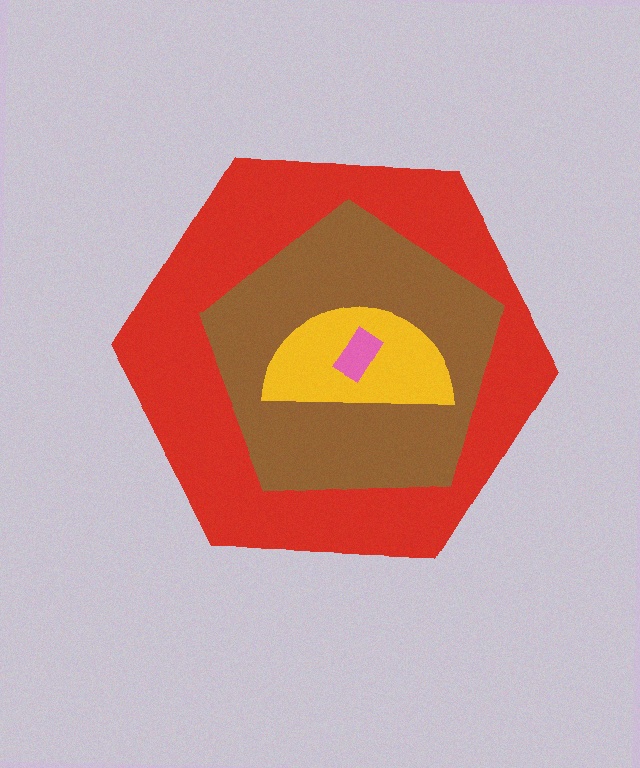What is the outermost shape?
The red hexagon.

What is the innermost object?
The pink rectangle.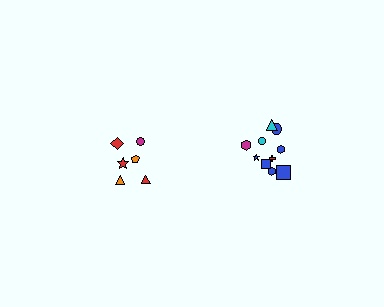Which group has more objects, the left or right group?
The right group.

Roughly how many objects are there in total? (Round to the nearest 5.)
Roughly 15 objects in total.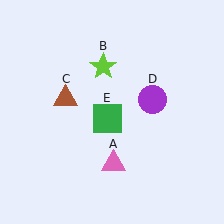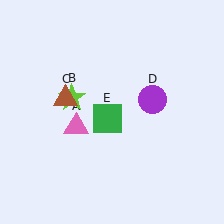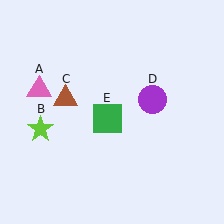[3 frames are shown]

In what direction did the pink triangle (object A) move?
The pink triangle (object A) moved up and to the left.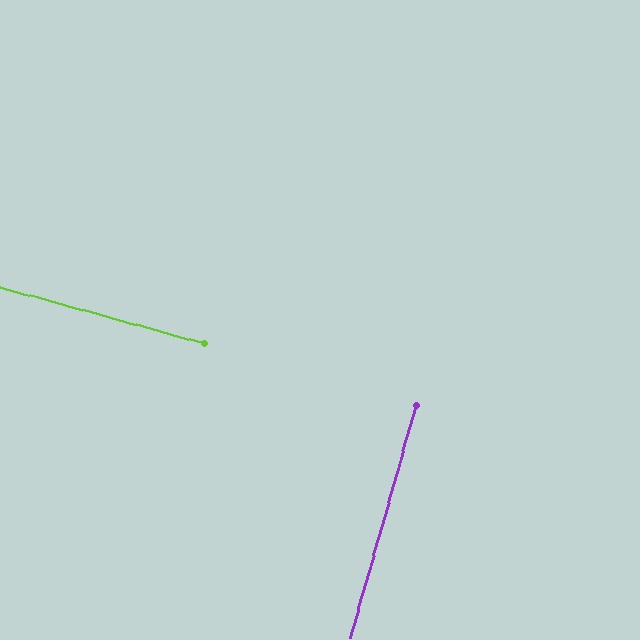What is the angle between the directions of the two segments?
Approximately 89 degrees.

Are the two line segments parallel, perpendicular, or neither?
Perpendicular — they meet at approximately 89°.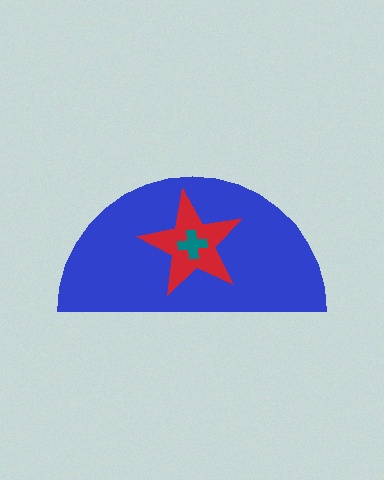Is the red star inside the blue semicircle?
Yes.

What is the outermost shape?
The blue semicircle.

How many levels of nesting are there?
3.